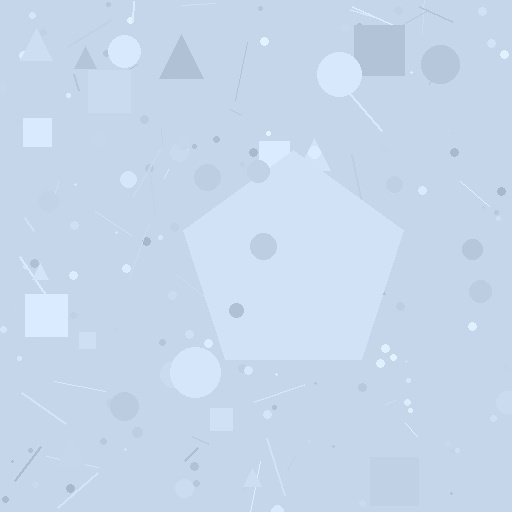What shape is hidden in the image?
A pentagon is hidden in the image.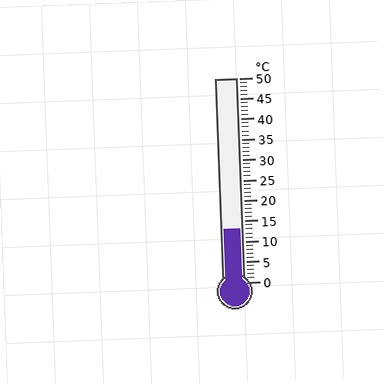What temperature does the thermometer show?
The thermometer shows approximately 13°C.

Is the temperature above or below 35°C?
The temperature is below 35°C.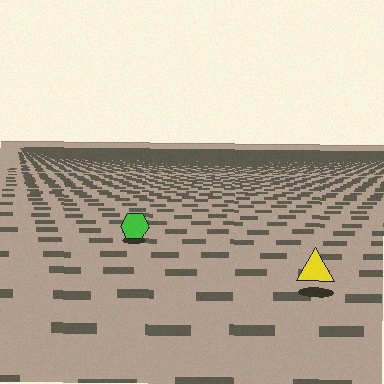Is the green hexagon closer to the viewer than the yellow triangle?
No. The yellow triangle is closer — you can tell from the texture gradient: the ground texture is coarser near it.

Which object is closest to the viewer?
The yellow triangle is closest. The texture marks near it are larger and more spread out.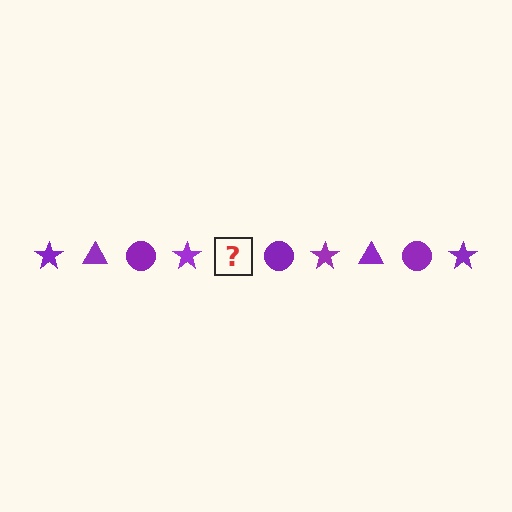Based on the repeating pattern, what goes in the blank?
The blank should be a purple triangle.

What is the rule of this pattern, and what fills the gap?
The rule is that the pattern cycles through star, triangle, circle shapes in purple. The gap should be filled with a purple triangle.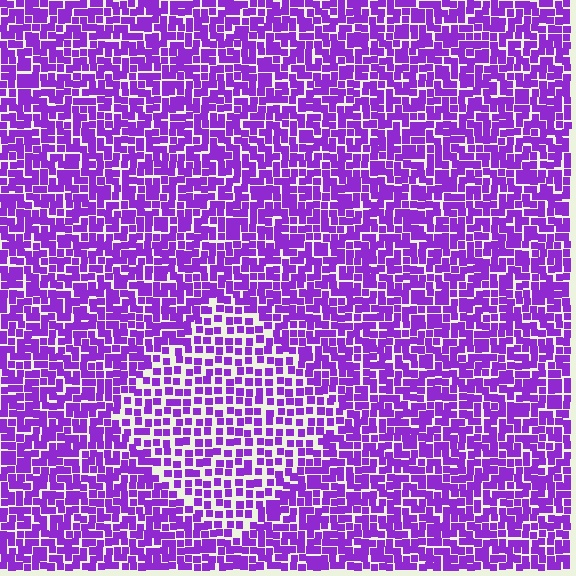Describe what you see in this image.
The image contains small purple elements arranged at two different densities. A diamond-shaped region is visible where the elements are less densely packed than the surrounding area.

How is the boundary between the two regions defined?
The boundary is defined by a change in element density (approximately 1.6x ratio). All elements are the same color, size, and shape.